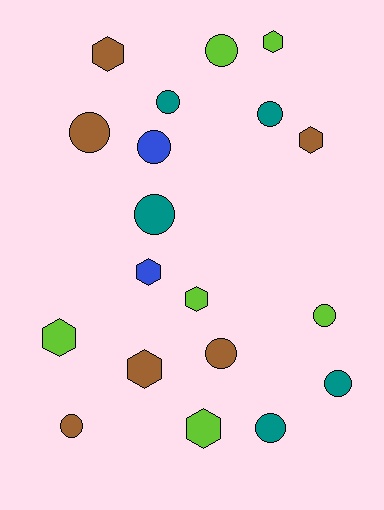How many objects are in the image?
There are 19 objects.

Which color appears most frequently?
Lime, with 6 objects.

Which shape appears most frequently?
Circle, with 11 objects.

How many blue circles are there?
There is 1 blue circle.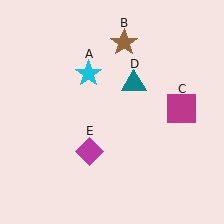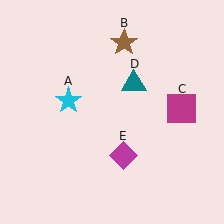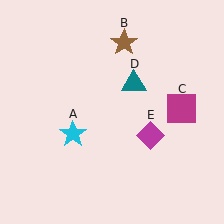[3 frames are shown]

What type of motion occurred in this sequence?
The cyan star (object A), magenta diamond (object E) rotated counterclockwise around the center of the scene.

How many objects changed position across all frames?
2 objects changed position: cyan star (object A), magenta diamond (object E).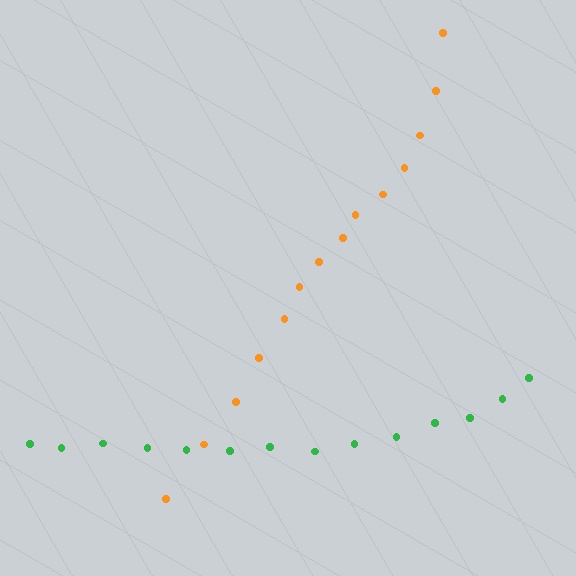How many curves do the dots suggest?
There are 2 distinct paths.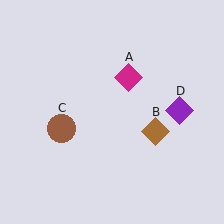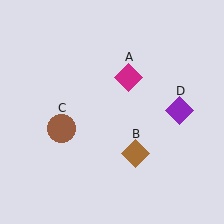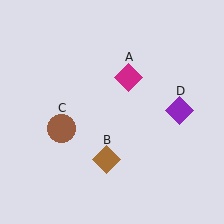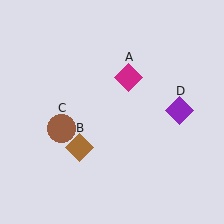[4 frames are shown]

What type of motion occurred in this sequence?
The brown diamond (object B) rotated clockwise around the center of the scene.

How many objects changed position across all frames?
1 object changed position: brown diamond (object B).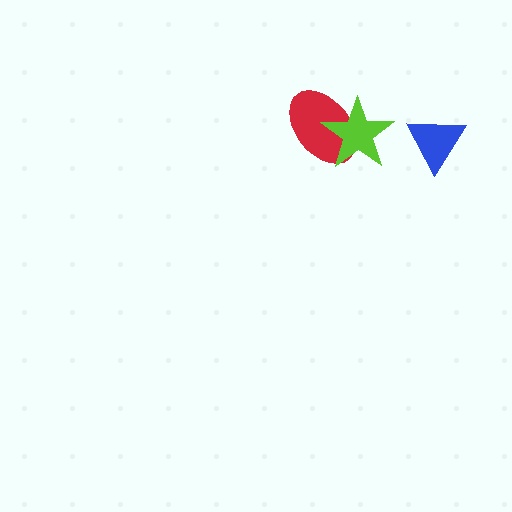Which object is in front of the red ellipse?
The lime star is in front of the red ellipse.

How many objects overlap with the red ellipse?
1 object overlaps with the red ellipse.